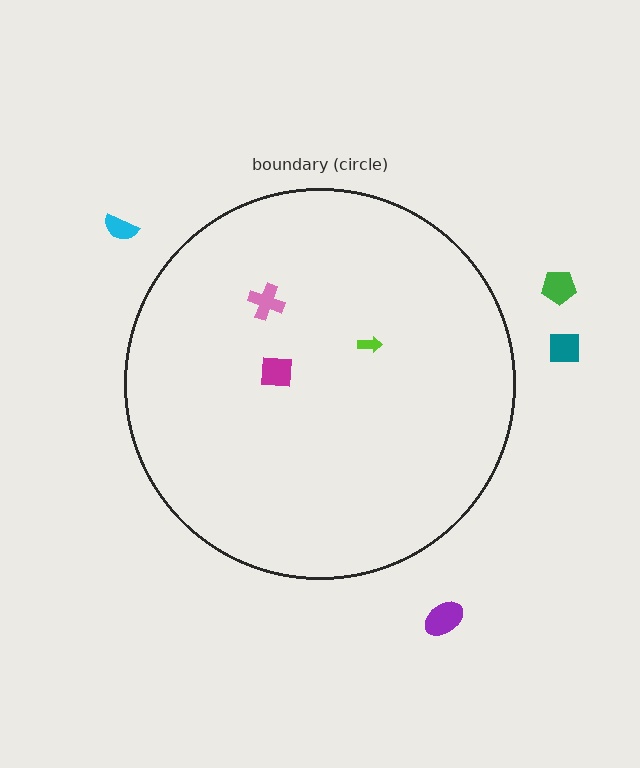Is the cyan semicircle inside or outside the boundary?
Outside.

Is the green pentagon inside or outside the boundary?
Outside.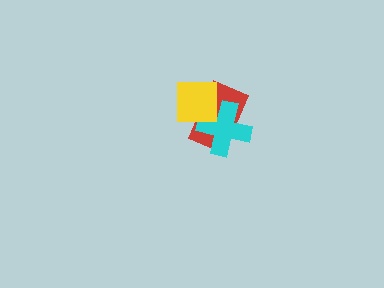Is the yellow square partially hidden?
No, no other shape covers it.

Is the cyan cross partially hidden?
Yes, it is partially covered by another shape.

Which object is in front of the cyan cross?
The yellow square is in front of the cyan cross.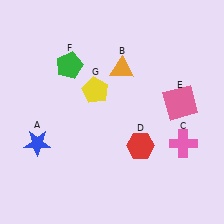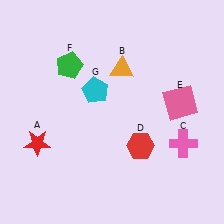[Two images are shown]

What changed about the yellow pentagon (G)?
In Image 1, G is yellow. In Image 2, it changed to cyan.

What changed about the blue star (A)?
In Image 1, A is blue. In Image 2, it changed to red.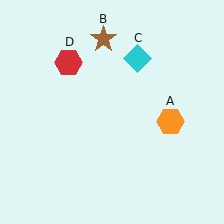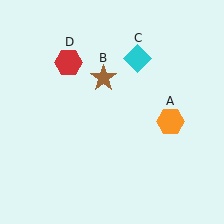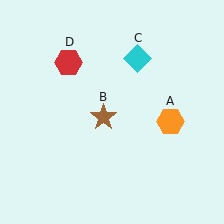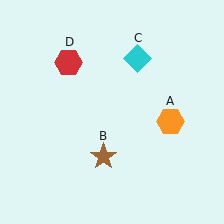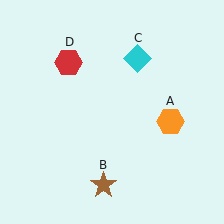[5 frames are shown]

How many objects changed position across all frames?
1 object changed position: brown star (object B).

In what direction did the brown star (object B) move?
The brown star (object B) moved down.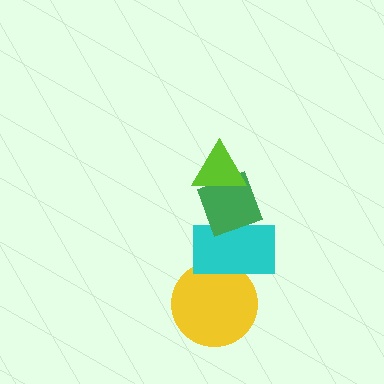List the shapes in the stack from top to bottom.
From top to bottom: the lime triangle, the green diamond, the cyan rectangle, the yellow circle.